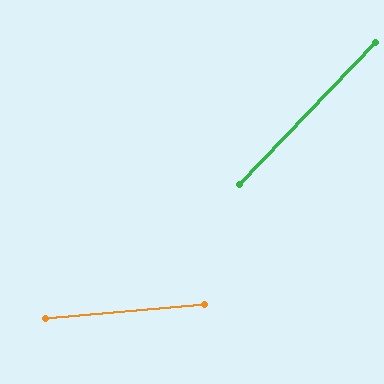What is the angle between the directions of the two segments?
Approximately 41 degrees.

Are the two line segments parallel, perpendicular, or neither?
Neither parallel nor perpendicular — they differ by about 41°.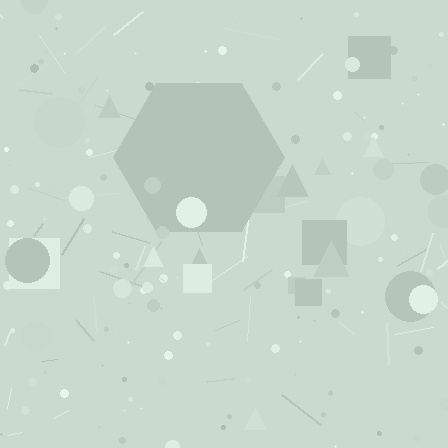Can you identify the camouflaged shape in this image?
The camouflaged shape is a hexagon.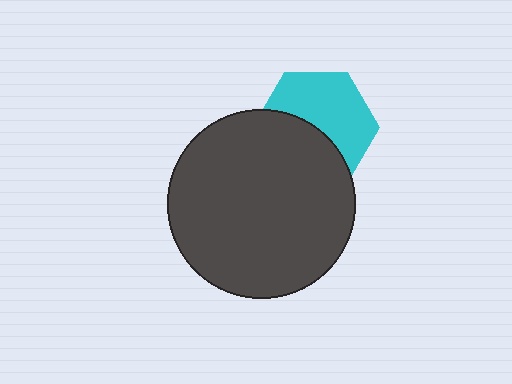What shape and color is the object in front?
The object in front is a dark gray circle.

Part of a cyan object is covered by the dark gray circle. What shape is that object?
It is a hexagon.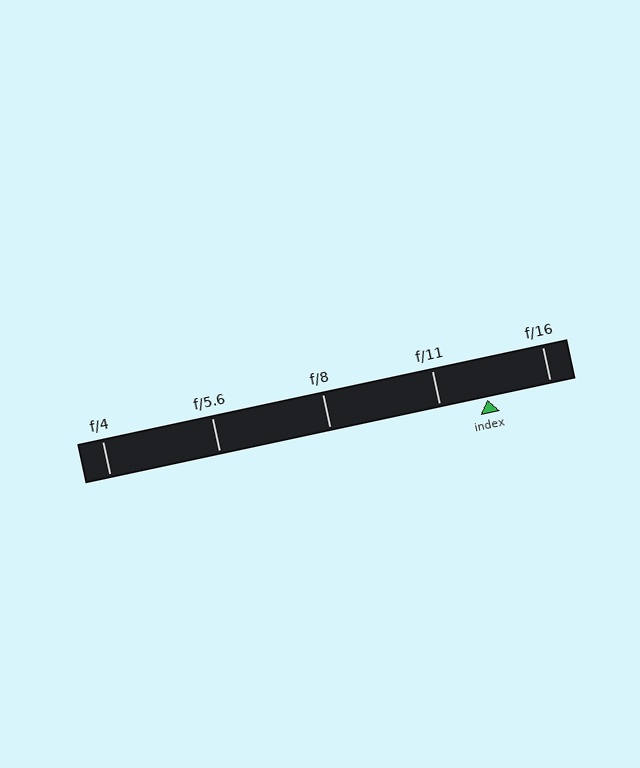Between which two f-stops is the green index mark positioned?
The index mark is between f/11 and f/16.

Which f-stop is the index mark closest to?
The index mark is closest to f/11.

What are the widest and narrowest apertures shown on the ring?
The widest aperture shown is f/4 and the narrowest is f/16.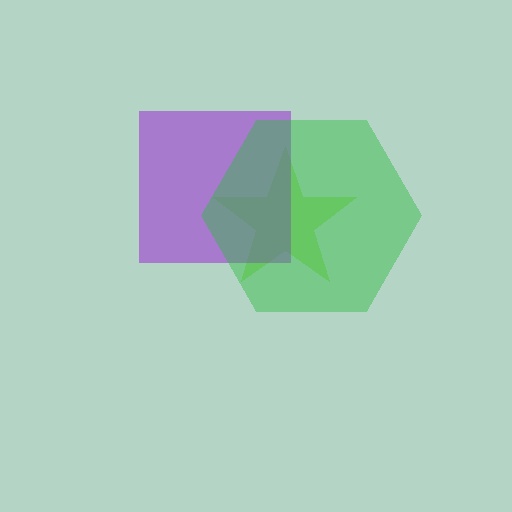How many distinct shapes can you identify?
There are 3 distinct shapes: a lime star, a purple square, a green hexagon.